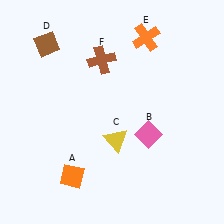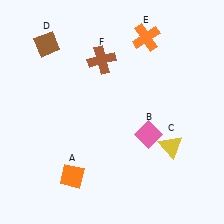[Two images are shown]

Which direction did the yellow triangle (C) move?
The yellow triangle (C) moved right.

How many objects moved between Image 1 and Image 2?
1 object moved between the two images.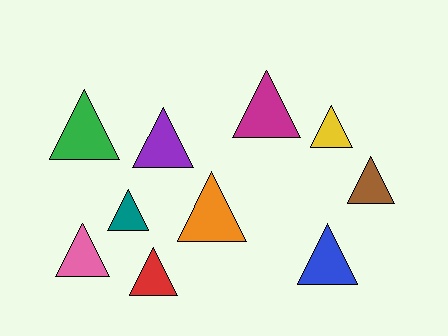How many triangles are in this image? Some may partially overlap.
There are 10 triangles.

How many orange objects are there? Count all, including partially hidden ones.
There is 1 orange object.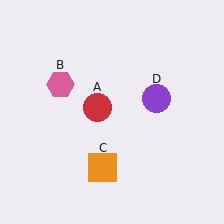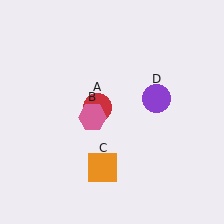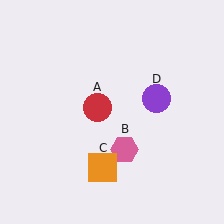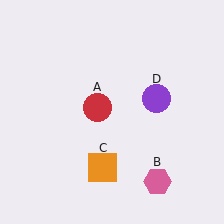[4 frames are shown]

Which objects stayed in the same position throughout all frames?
Red circle (object A) and orange square (object C) and purple circle (object D) remained stationary.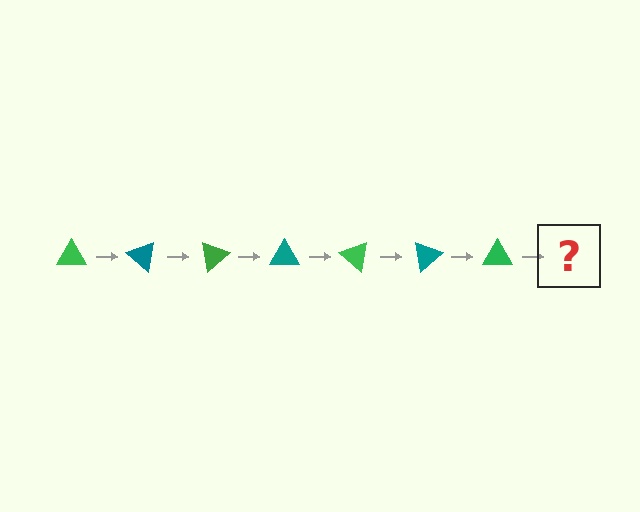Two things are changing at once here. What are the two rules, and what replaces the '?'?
The two rules are that it rotates 40 degrees each step and the color cycles through green and teal. The '?' should be a teal triangle, rotated 280 degrees from the start.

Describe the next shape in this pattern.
It should be a teal triangle, rotated 280 degrees from the start.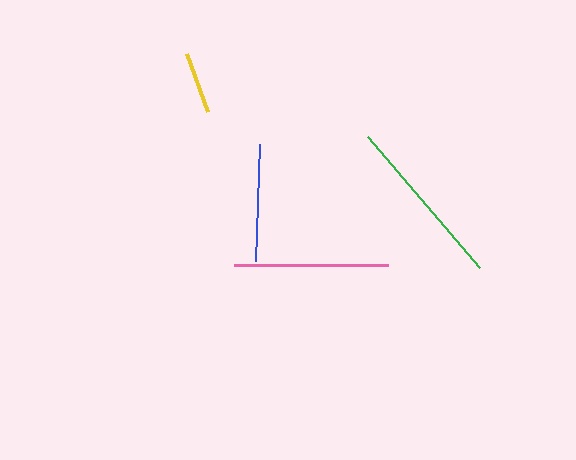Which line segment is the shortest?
The yellow line is the shortest at approximately 62 pixels.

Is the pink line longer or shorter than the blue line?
The pink line is longer than the blue line.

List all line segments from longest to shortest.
From longest to shortest: green, pink, blue, yellow.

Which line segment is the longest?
The green line is the longest at approximately 173 pixels.